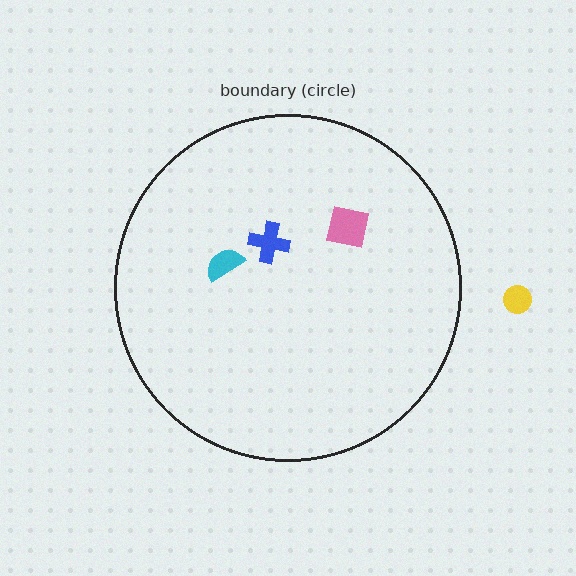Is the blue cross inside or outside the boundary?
Inside.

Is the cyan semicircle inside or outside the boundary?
Inside.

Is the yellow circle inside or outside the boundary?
Outside.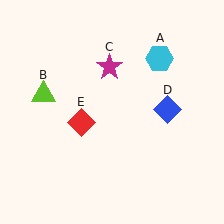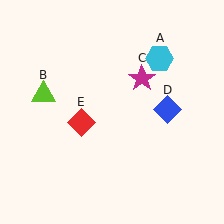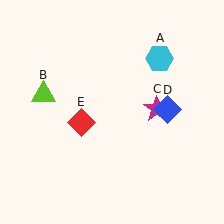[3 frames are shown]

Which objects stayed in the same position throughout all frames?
Cyan hexagon (object A) and lime triangle (object B) and blue diamond (object D) and red diamond (object E) remained stationary.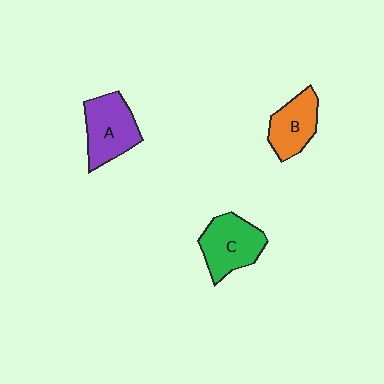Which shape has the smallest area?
Shape B (orange).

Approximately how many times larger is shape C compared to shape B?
Approximately 1.3 times.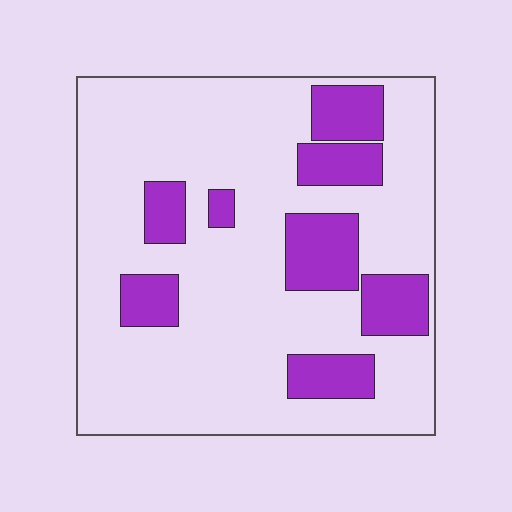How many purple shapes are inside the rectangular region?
8.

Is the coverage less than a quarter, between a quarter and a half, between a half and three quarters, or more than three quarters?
Less than a quarter.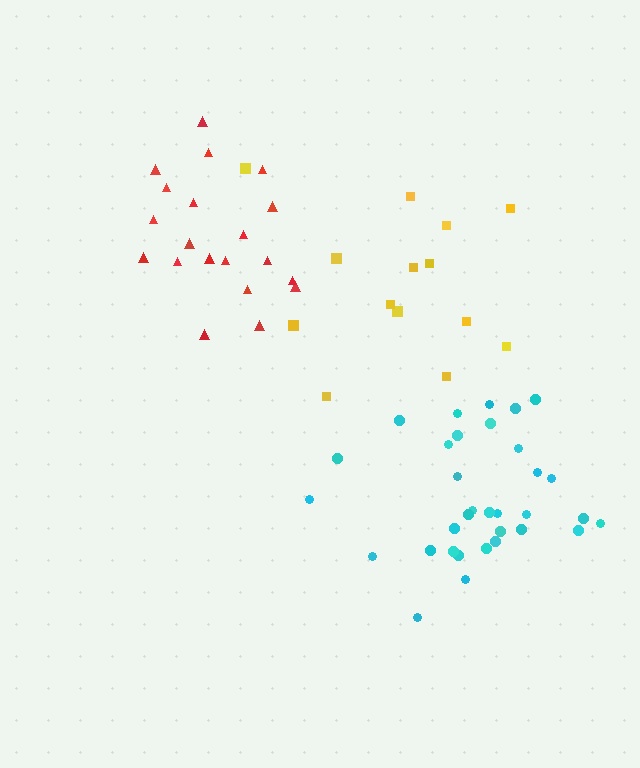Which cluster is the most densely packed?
Red.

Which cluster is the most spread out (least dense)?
Yellow.